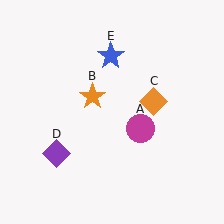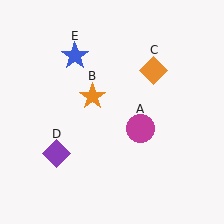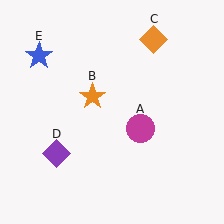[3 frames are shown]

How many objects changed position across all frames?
2 objects changed position: orange diamond (object C), blue star (object E).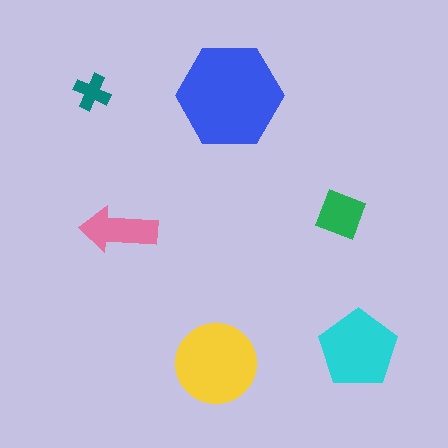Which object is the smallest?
The teal cross.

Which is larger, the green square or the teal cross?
The green square.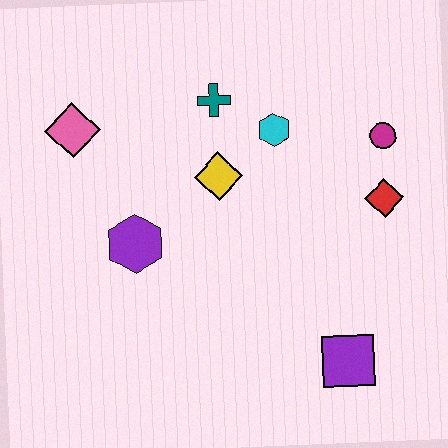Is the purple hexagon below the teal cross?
Yes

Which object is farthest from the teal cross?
The purple square is farthest from the teal cross.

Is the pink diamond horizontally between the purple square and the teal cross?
No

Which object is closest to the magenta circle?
The red diamond is closest to the magenta circle.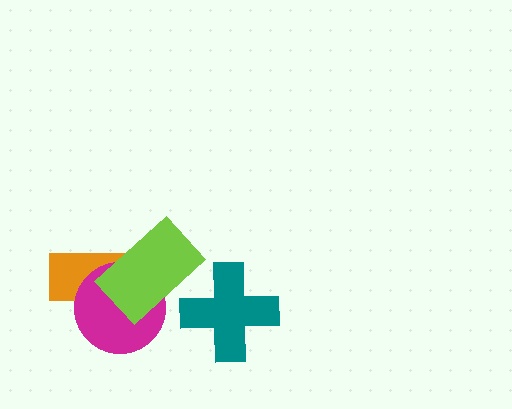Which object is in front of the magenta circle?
The lime rectangle is in front of the magenta circle.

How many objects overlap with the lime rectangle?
2 objects overlap with the lime rectangle.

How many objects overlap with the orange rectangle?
2 objects overlap with the orange rectangle.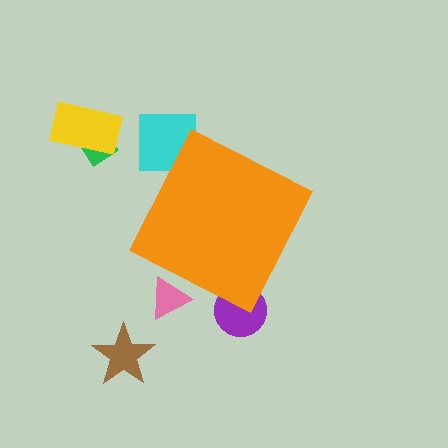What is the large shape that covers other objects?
An orange diamond.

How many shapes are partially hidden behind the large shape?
3 shapes are partially hidden.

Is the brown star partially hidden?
No, the brown star is fully visible.